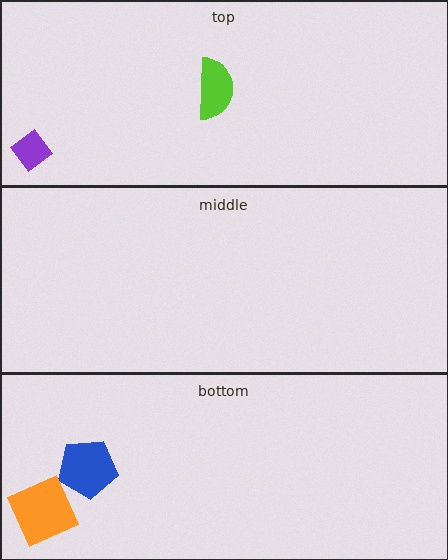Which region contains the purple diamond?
The top region.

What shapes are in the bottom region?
The blue pentagon, the orange square.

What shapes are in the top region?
The purple diamond, the lime semicircle.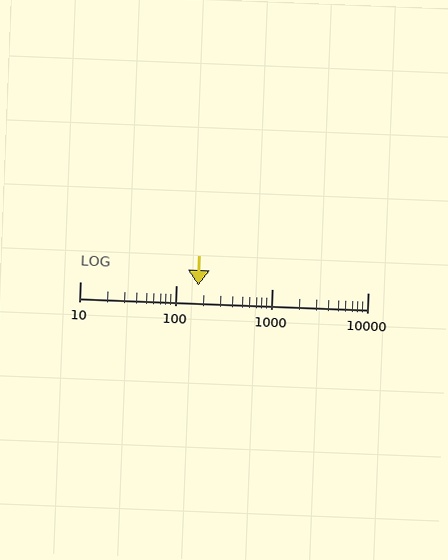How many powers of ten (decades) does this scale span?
The scale spans 3 decades, from 10 to 10000.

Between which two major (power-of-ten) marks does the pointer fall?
The pointer is between 100 and 1000.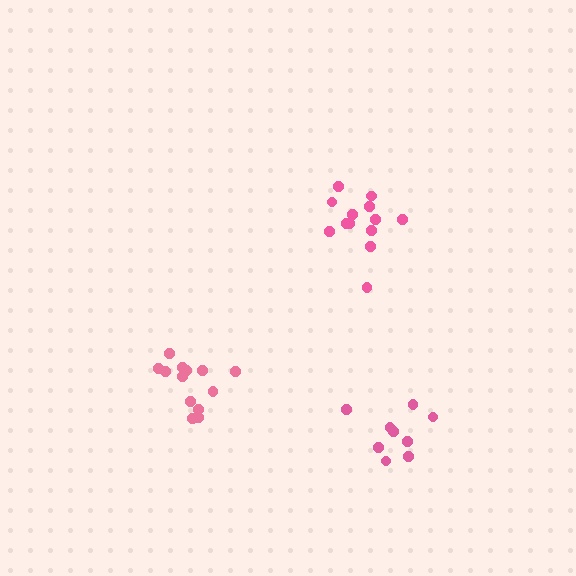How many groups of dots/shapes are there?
There are 3 groups.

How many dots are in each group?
Group 1: 13 dots, Group 2: 13 dots, Group 3: 9 dots (35 total).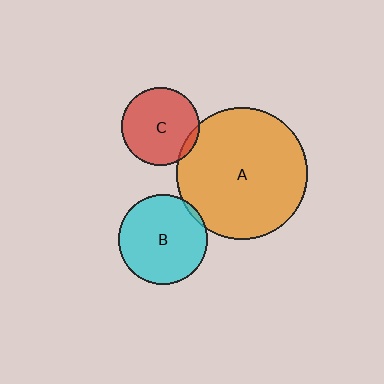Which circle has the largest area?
Circle A (orange).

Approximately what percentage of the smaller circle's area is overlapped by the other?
Approximately 5%.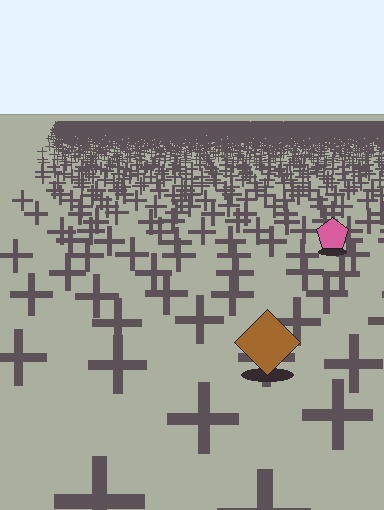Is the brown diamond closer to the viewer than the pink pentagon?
Yes. The brown diamond is closer — you can tell from the texture gradient: the ground texture is coarser near it.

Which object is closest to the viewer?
The brown diamond is closest. The texture marks near it are larger and more spread out.